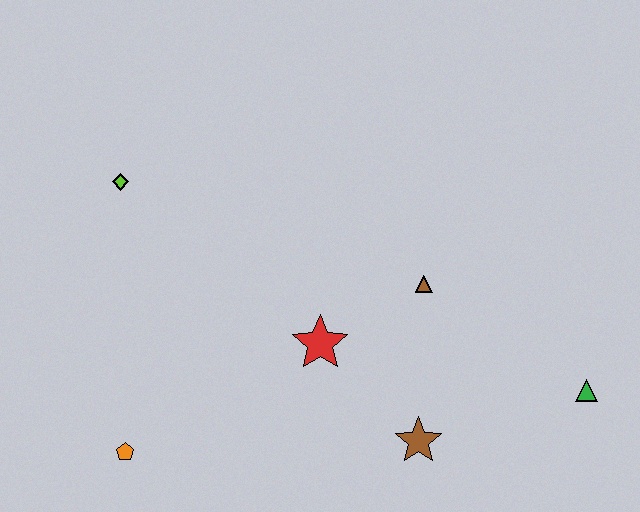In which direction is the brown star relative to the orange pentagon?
The brown star is to the right of the orange pentagon.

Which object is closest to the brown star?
The red star is closest to the brown star.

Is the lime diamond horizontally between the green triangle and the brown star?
No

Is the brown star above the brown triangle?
No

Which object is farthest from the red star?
The green triangle is farthest from the red star.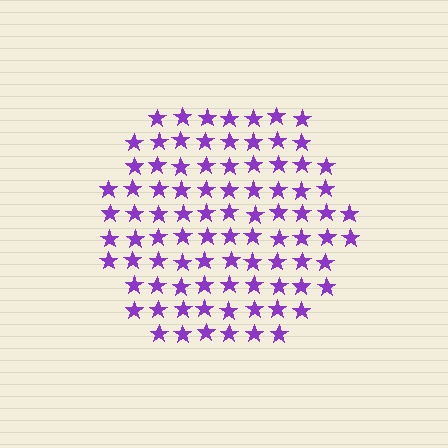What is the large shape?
The large shape is a hexagon.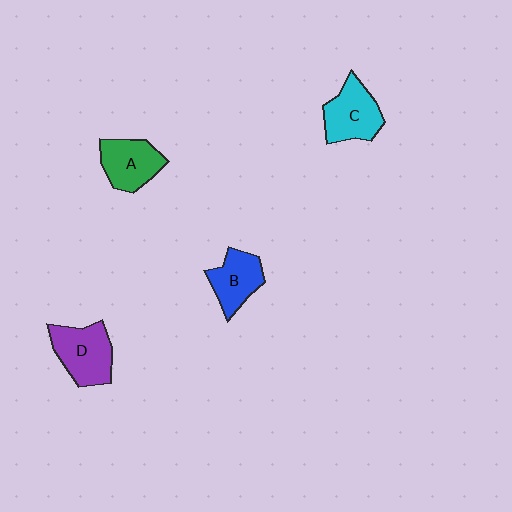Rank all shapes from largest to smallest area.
From largest to smallest: D (purple), C (cyan), A (green), B (blue).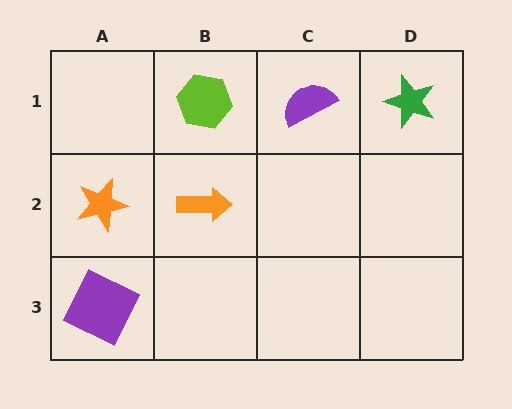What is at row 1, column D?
A green star.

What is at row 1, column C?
A purple semicircle.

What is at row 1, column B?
A lime hexagon.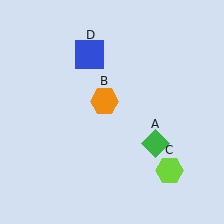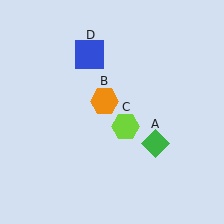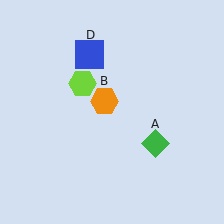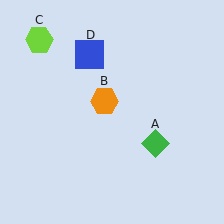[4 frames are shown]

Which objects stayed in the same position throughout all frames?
Green diamond (object A) and orange hexagon (object B) and blue square (object D) remained stationary.